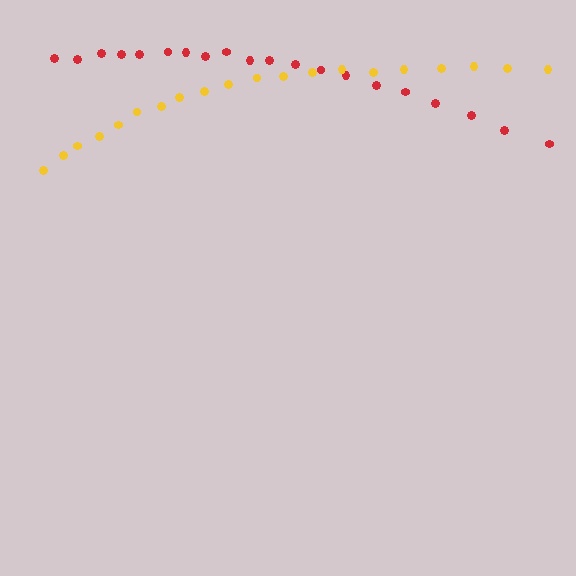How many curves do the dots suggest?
There are 2 distinct paths.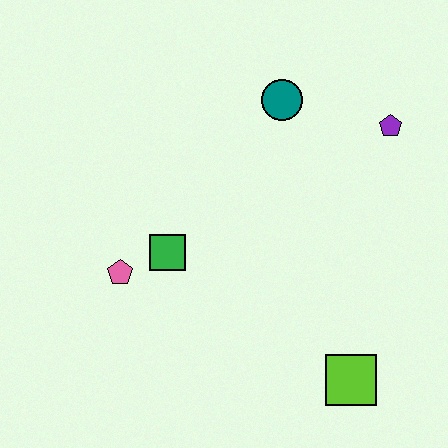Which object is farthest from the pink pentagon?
The purple pentagon is farthest from the pink pentagon.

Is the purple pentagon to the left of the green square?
No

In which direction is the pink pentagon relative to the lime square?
The pink pentagon is to the left of the lime square.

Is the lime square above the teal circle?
No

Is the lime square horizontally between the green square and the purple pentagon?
Yes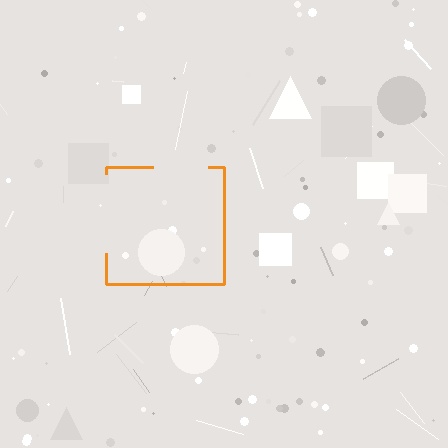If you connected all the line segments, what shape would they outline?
They would outline a square.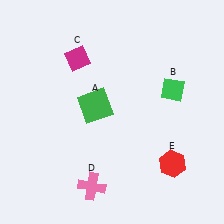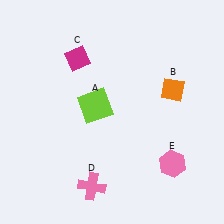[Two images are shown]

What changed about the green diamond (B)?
In Image 1, B is green. In Image 2, it changed to orange.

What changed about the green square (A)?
In Image 1, A is green. In Image 2, it changed to lime.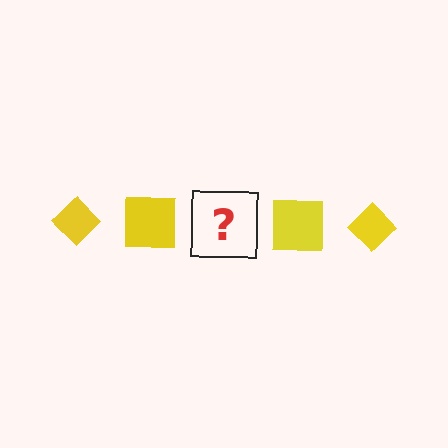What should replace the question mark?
The question mark should be replaced with a yellow diamond.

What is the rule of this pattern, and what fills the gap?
The rule is that the pattern cycles through diamond, square shapes in yellow. The gap should be filled with a yellow diamond.